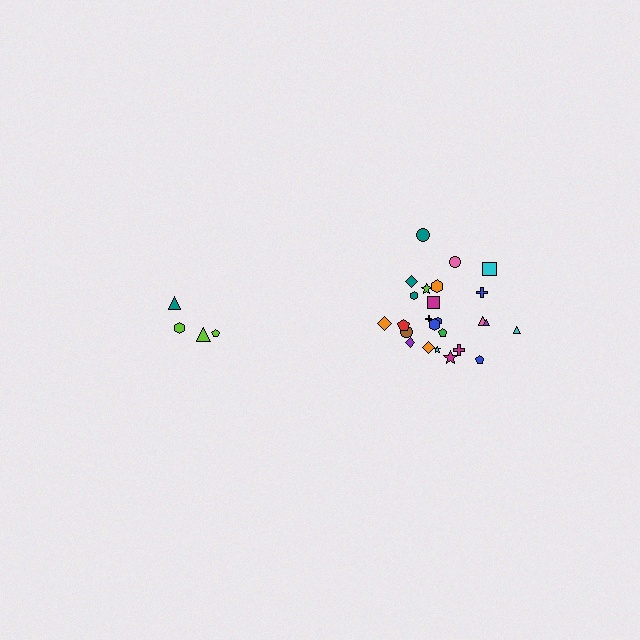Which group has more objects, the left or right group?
The right group.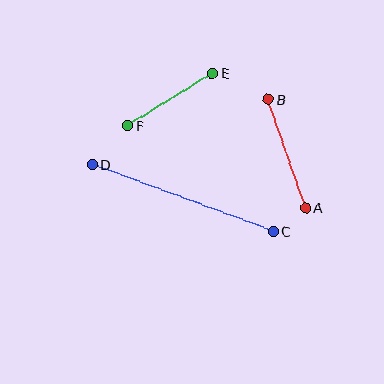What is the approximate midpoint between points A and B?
The midpoint is at approximately (287, 154) pixels.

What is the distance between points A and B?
The distance is approximately 115 pixels.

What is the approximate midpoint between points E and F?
The midpoint is at approximately (170, 99) pixels.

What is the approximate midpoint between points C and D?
The midpoint is at approximately (183, 198) pixels.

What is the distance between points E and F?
The distance is approximately 99 pixels.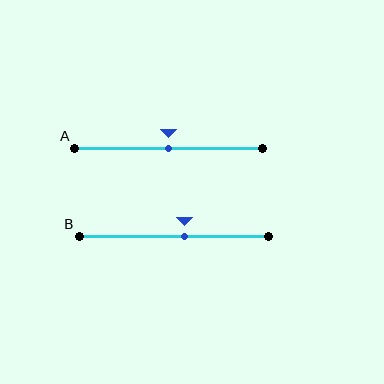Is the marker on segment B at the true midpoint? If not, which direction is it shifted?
No, the marker on segment B is shifted to the right by about 5% of the segment length.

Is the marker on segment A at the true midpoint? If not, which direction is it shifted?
Yes, the marker on segment A is at the true midpoint.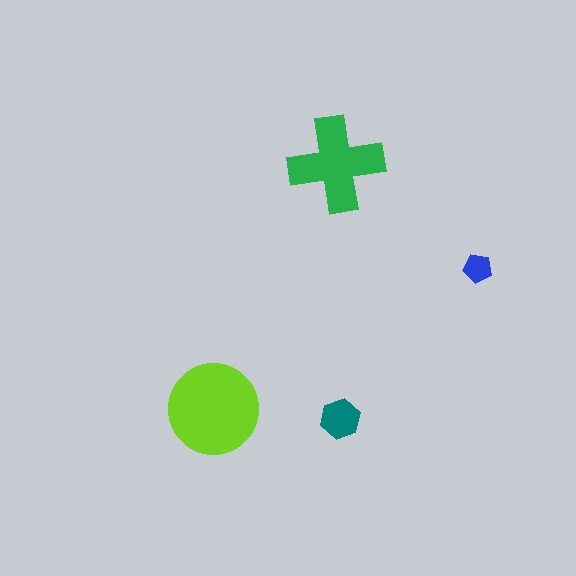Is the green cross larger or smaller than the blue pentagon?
Larger.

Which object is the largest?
The lime circle.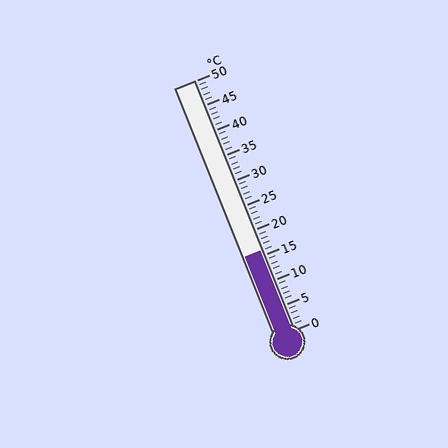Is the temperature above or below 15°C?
The temperature is above 15°C.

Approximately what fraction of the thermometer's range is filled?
The thermometer is filled to approximately 30% of its range.